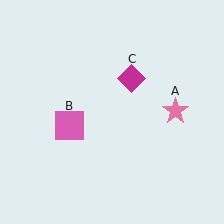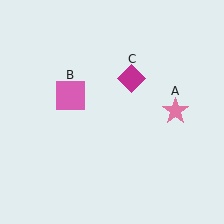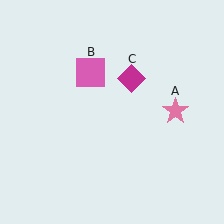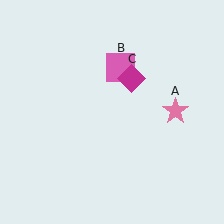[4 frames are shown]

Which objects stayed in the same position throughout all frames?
Pink star (object A) and magenta diamond (object C) remained stationary.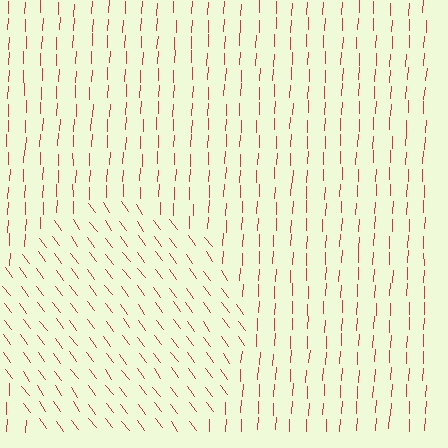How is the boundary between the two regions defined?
The boundary is defined purely by a change in line orientation (approximately 39 degrees difference). All lines are the same color and thickness.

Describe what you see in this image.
The image is filled with small red line segments. A circle region in the image has lines oriented differently from the surrounding lines, creating a visible texture boundary.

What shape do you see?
I see a circle.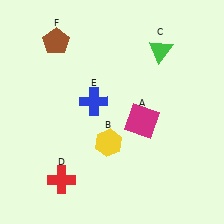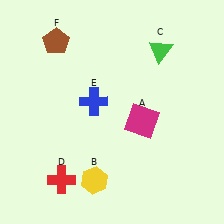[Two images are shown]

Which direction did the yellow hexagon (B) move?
The yellow hexagon (B) moved down.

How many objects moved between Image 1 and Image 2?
1 object moved between the two images.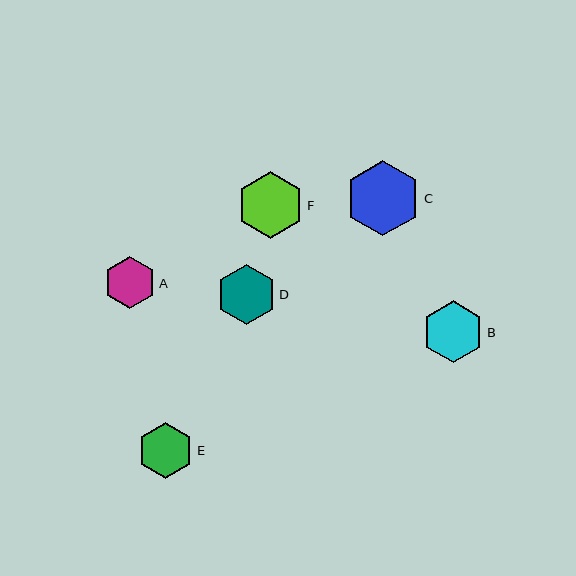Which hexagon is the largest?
Hexagon C is the largest with a size of approximately 75 pixels.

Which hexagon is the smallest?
Hexagon A is the smallest with a size of approximately 52 pixels.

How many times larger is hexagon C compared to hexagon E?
Hexagon C is approximately 1.4 times the size of hexagon E.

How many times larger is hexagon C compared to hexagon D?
Hexagon C is approximately 1.2 times the size of hexagon D.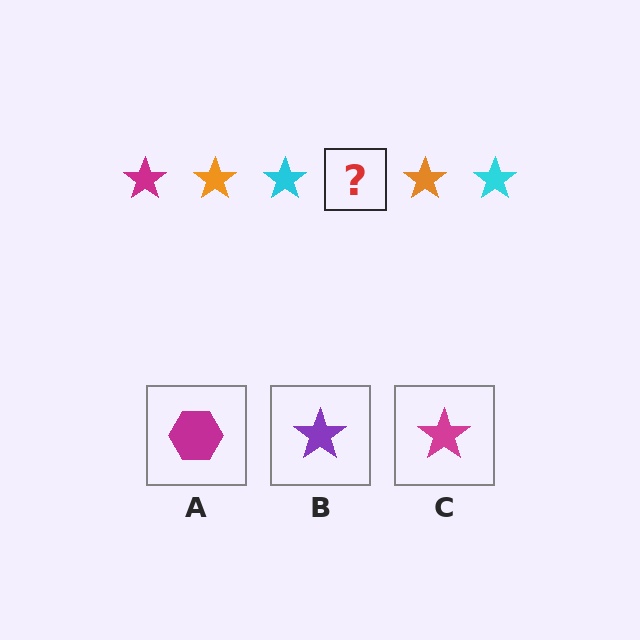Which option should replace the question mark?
Option C.